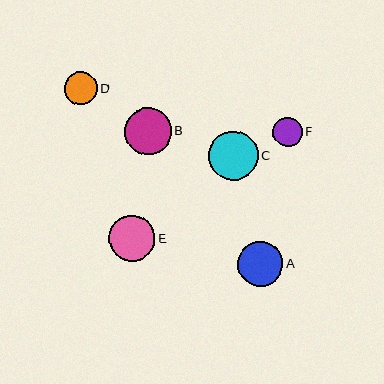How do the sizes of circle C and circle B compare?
Circle C and circle B are approximately the same size.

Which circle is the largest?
Circle C is the largest with a size of approximately 50 pixels.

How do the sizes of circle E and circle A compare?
Circle E and circle A are approximately the same size.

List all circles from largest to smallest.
From largest to smallest: C, B, E, A, D, F.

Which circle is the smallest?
Circle F is the smallest with a size of approximately 29 pixels.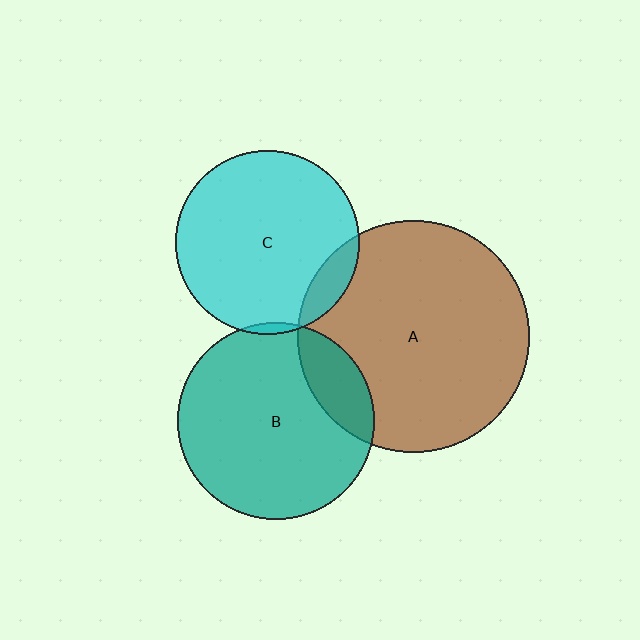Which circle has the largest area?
Circle A (brown).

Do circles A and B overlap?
Yes.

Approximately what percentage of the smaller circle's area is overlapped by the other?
Approximately 15%.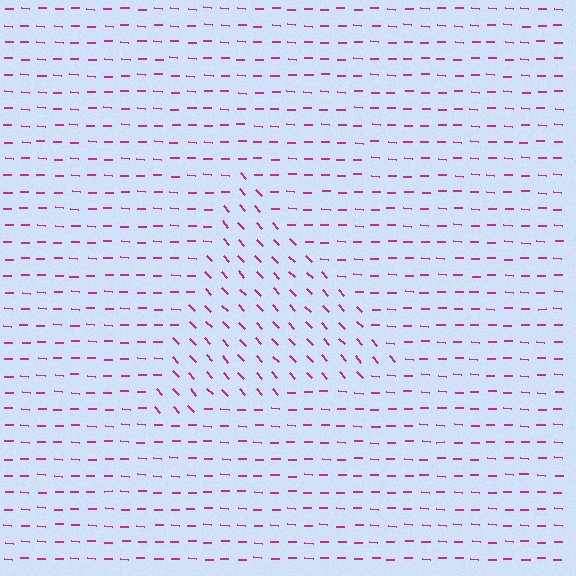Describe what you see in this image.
The image is filled with small magenta line segments. A triangle region in the image has lines oriented differently from the surrounding lines, creating a visible texture boundary.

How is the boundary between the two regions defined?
The boundary is defined purely by a change in line orientation (approximately 45 degrees difference). All lines are the same color and thickness.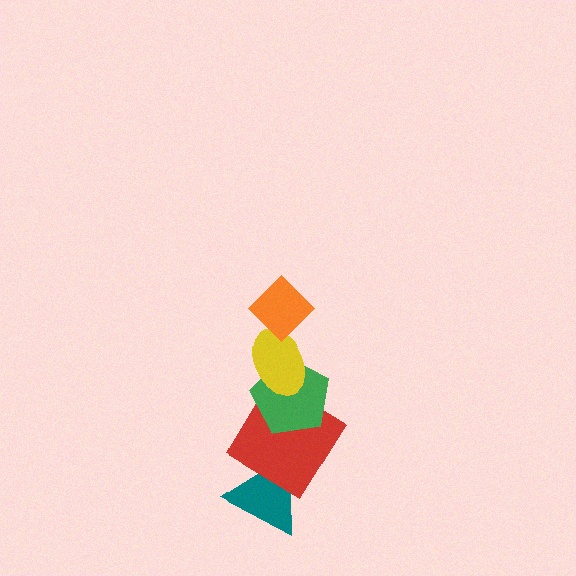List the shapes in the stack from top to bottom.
From top to bottom: the orange diamond, the yellow ellipse, the green pentagon, the red diamond, the teal triangle.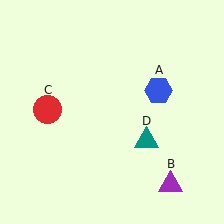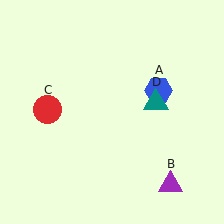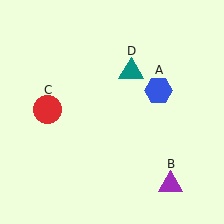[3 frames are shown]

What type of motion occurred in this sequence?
The teal triangle (object D) rotated counterclockwise around the center of the scene.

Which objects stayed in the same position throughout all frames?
Blue hexagon (object A) and purple triangle (object B) and red circle (object C) remained stationary.